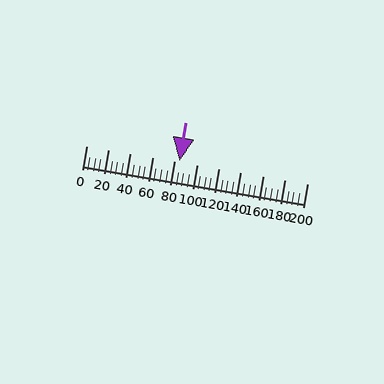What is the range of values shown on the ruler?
The ruler shows values from 0 to 200.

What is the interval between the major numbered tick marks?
The major tick marks are spaced 20 units apart.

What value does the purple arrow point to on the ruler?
The purple arrow points to approximately 84.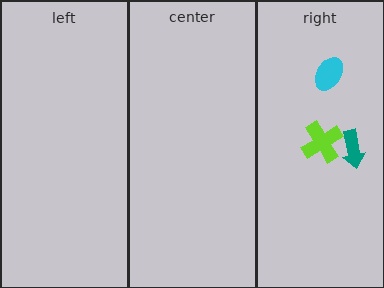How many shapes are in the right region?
3.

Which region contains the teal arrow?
The right region.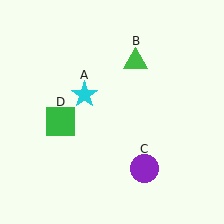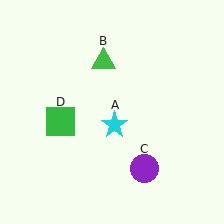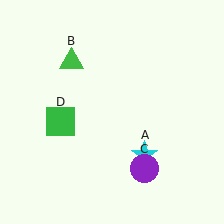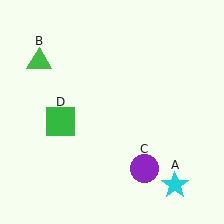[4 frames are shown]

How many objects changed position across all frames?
2 objects changed position: cyan star (object A), green triangle (object B).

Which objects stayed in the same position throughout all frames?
Purple circle (object C) and green square (object D) remained stationary.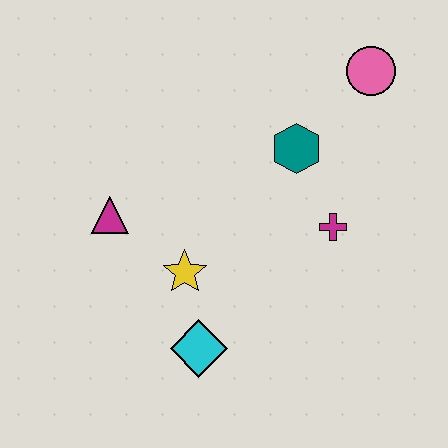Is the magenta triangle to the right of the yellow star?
No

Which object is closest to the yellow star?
The cyan diamond is closest to the yellow star.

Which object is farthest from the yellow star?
The pink circle is farthest from the yellow star.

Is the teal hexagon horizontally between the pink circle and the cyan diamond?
Yes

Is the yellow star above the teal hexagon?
No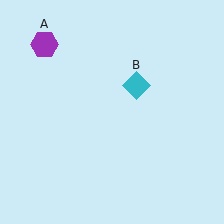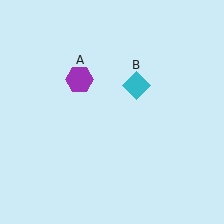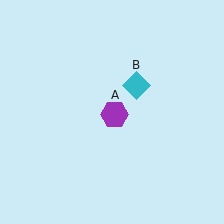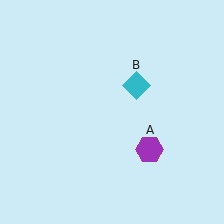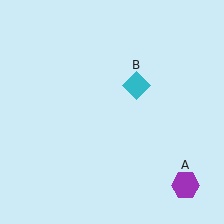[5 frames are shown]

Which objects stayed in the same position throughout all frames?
Cyan diamond (object B) remained stationary.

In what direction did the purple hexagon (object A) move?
The purple hexagon (object A) moved down and to the right.